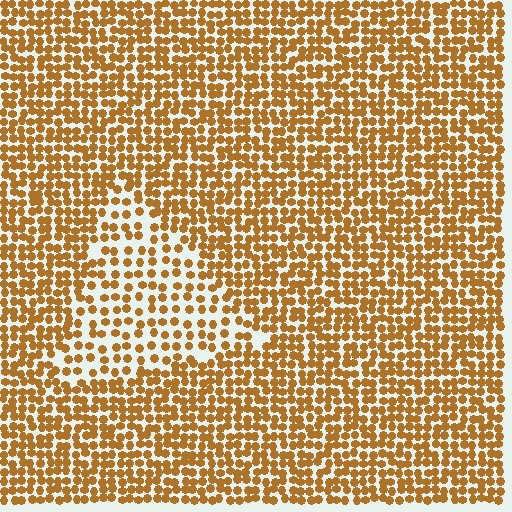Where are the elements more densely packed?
The elements are more densely packed outside the triangle boundary.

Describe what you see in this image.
The image contains small brown elements arranged at two different densities. A triangle-shaped region is visible where the elements are less densely packed than the surrounding area.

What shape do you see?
I see a triangle.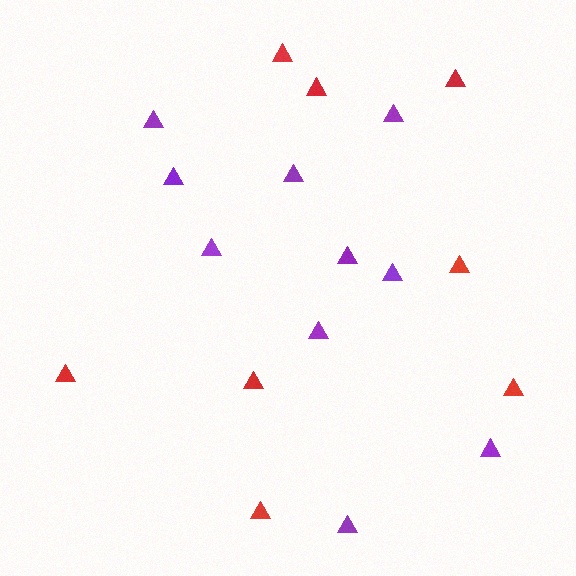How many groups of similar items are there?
There are 2 groups: one group of red triangles (8) and one group of purple triangles (10).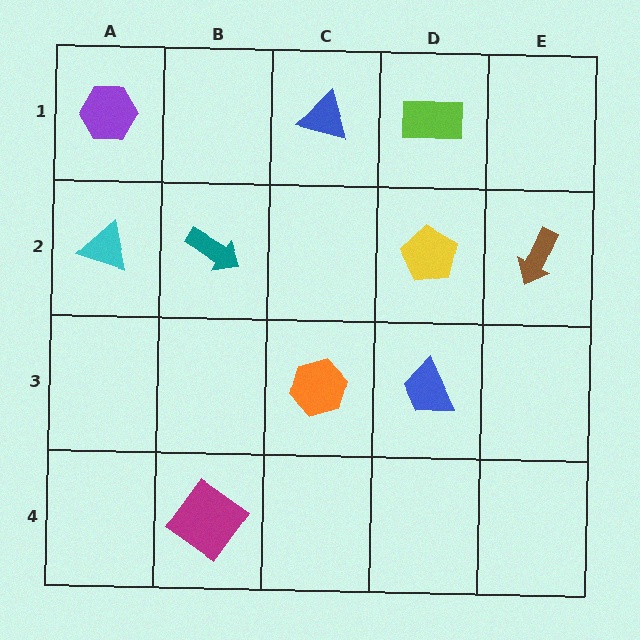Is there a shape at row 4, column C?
No, that cell is empty.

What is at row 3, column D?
A blue trapezoid.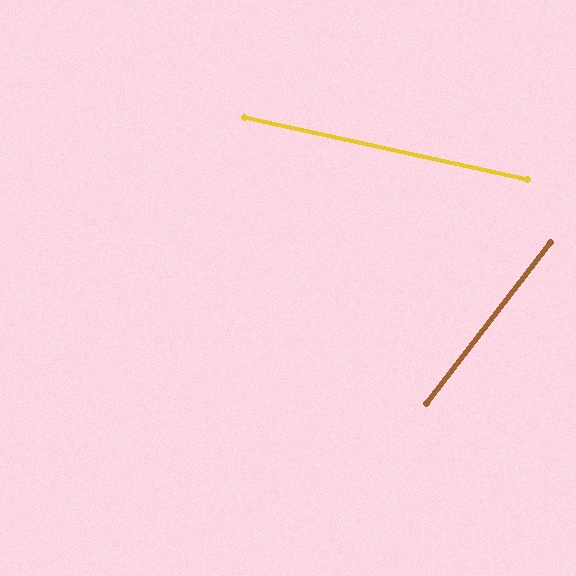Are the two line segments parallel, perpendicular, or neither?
Neither parallel nor perpendicular — they differ by about 65°.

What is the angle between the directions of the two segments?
Approximately 65 degrees.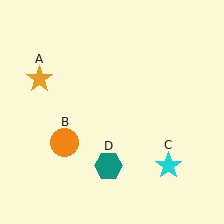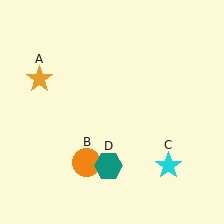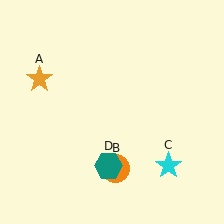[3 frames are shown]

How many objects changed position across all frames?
1 object changed position: orange circle (object B).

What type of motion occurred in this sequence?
The orange circle (object B) rotated counterclockwise around the center of the scene.